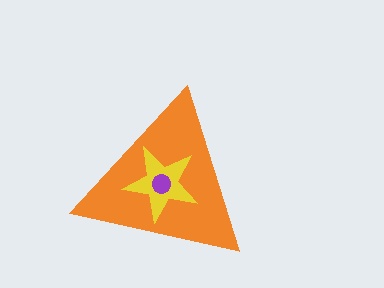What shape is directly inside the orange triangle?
The yellow star.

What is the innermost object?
The purple circle.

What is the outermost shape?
The orange triangle.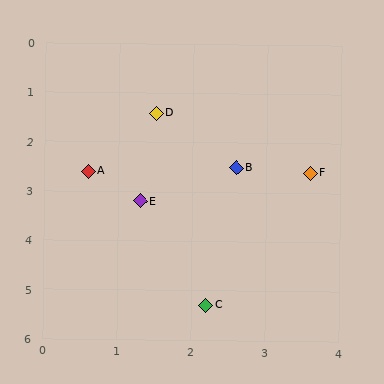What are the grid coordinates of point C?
Point C is at approximately (2.2, 5.3).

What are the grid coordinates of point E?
Point E is at approximately (1.3, 3.2).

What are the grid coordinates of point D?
Point D is at approximately (1.5, 1.4).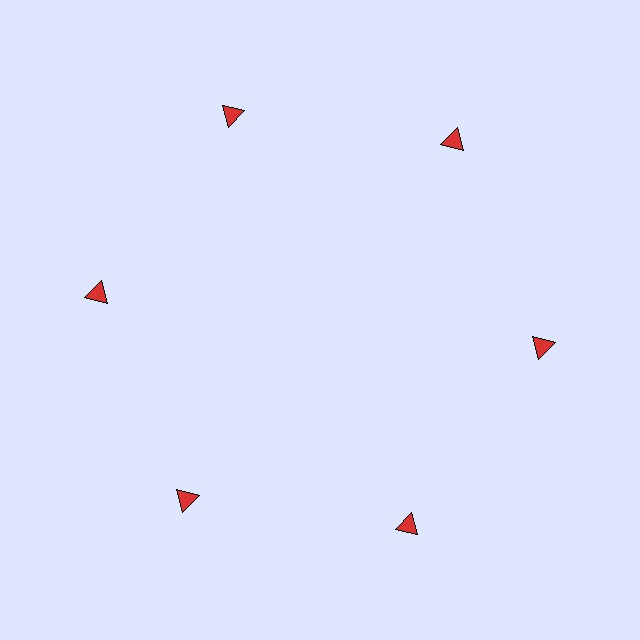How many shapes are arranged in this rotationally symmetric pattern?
There are 6 shapes, arranged in 6 groups of 1.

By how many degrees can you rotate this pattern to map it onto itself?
The pattern maps onto itself every 60 degrees of rotation.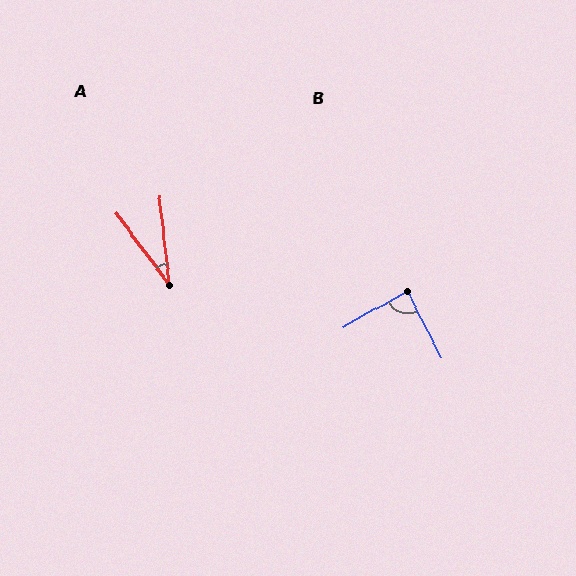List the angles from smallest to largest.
A (30°), B (88°).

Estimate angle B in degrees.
Approximately 88 degrees.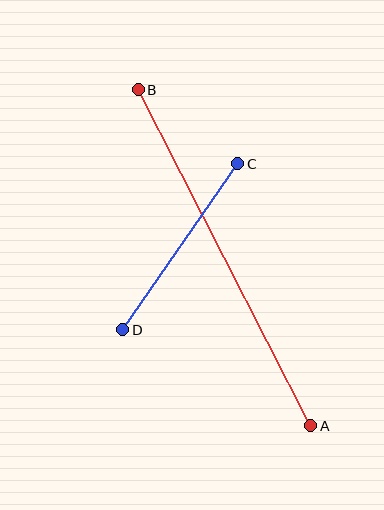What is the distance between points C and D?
The distance is approximately 202 pixels.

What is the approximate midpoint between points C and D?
The midpoint is at approximately (180, 247) pixels.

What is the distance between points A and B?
The distance is approximately 377 pixels.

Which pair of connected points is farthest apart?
Points A and B are farthest apart.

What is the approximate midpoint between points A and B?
The midpoint is at approximately (224, 258) pixels.